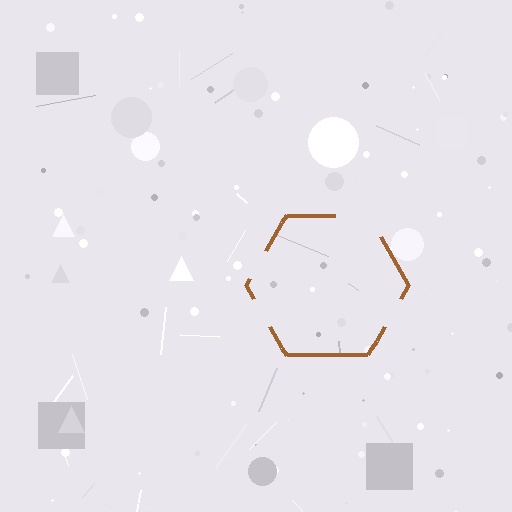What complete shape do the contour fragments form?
The contour fragments form a hexagon.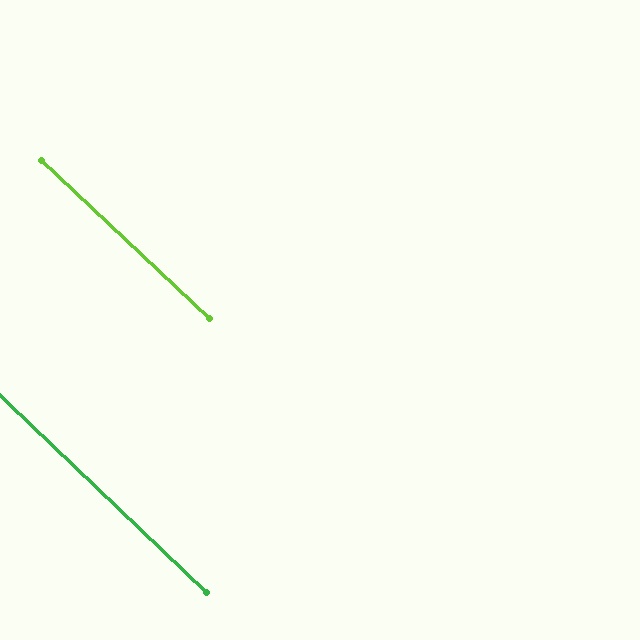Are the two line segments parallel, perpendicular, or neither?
Parallel — their directions differ by only 0.5°.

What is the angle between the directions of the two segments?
Approximately 0 degrees.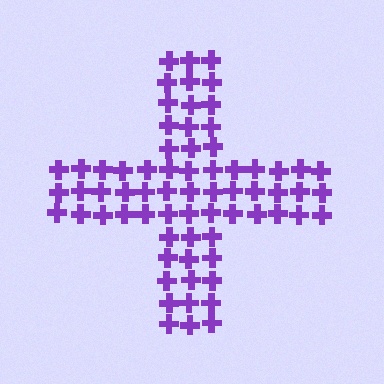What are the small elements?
The small elements are crosses.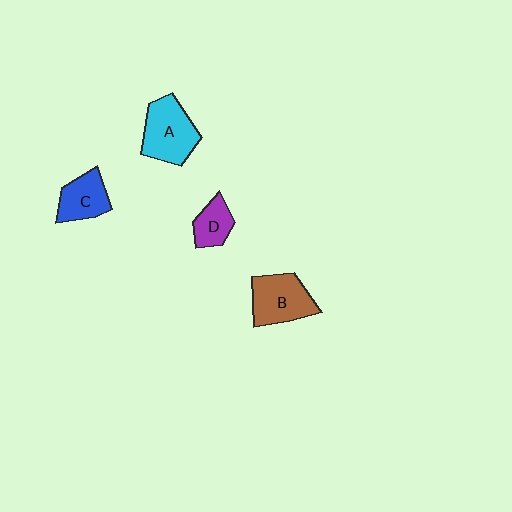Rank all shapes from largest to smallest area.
From largest to smallest: A (cyan), B (brown), C (blue), D (purple).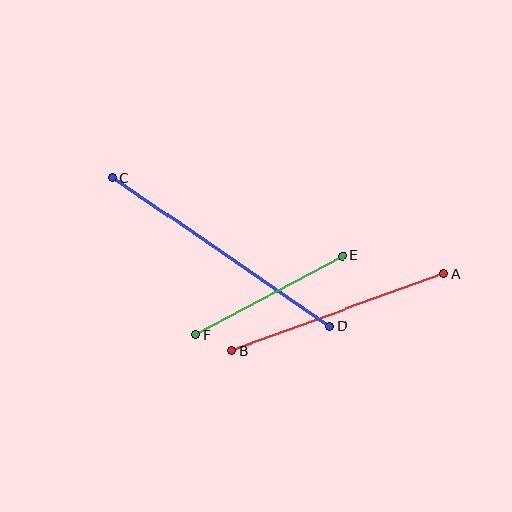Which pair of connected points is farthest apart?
Points C and D are farthest apart.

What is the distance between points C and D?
The distance is approximately 264 pixels.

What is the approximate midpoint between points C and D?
The midpoint is at approximately (221, 252) pixels.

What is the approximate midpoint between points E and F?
The midpoint is at approximately (269, 295) pixels.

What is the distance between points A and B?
The distance is approximately 226 pixels.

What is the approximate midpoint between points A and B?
The midpoint is at approximately (337, 312) pixels.